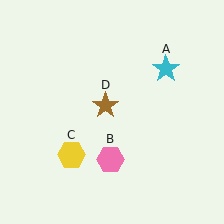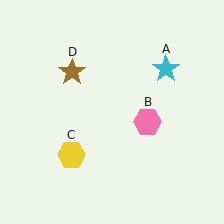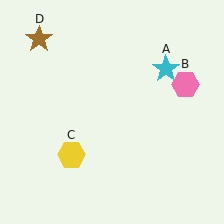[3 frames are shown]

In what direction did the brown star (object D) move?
The brown star (object D) moved up and to the left.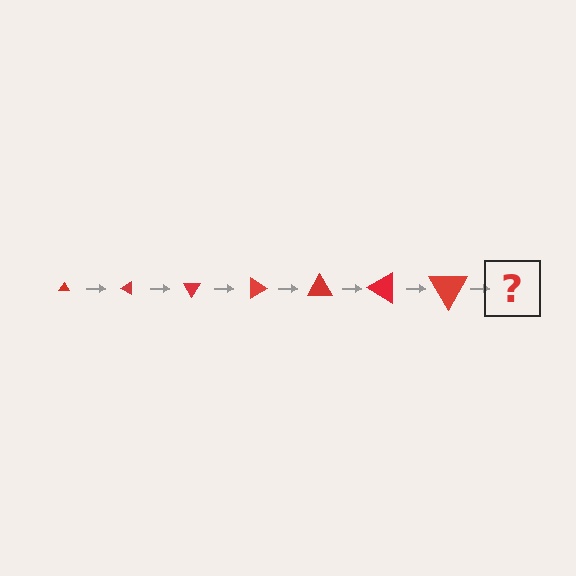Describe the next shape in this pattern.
It should be a triangle, larger than the previous one and rotated 210 degrees from the start.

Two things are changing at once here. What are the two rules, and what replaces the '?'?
The two rules are that the triangle grows larger each step and it rotates 30 degrees each step. The '?' should be a triangle, larger than the previous one and rotated 210 degrees from the start.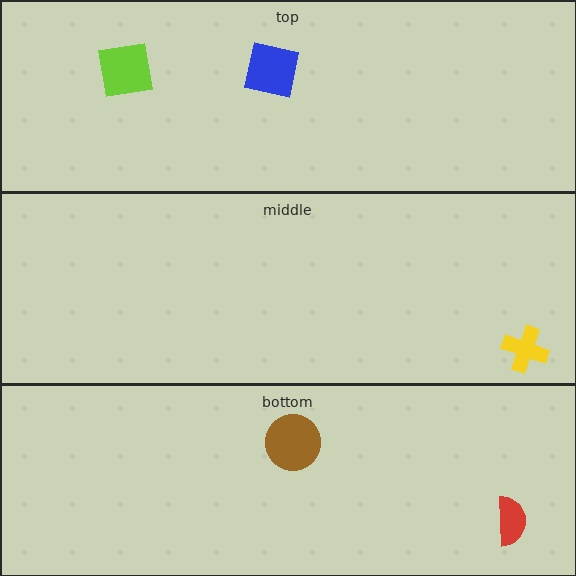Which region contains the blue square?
The top region.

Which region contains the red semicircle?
The bottom region.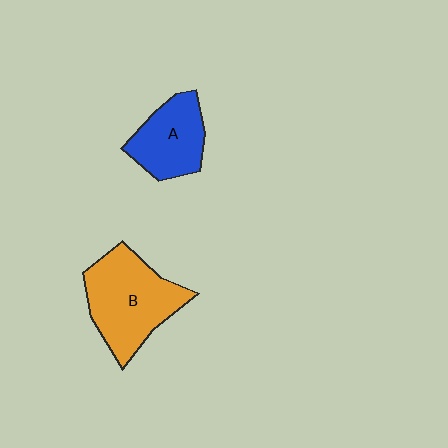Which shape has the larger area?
Shape B (orange).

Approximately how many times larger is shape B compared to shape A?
Approximately 1.5 times.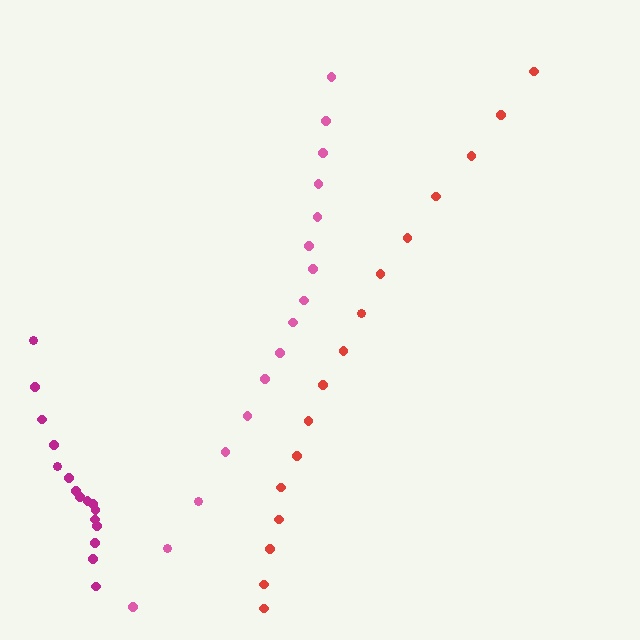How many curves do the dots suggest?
There are 3 distinct paths.